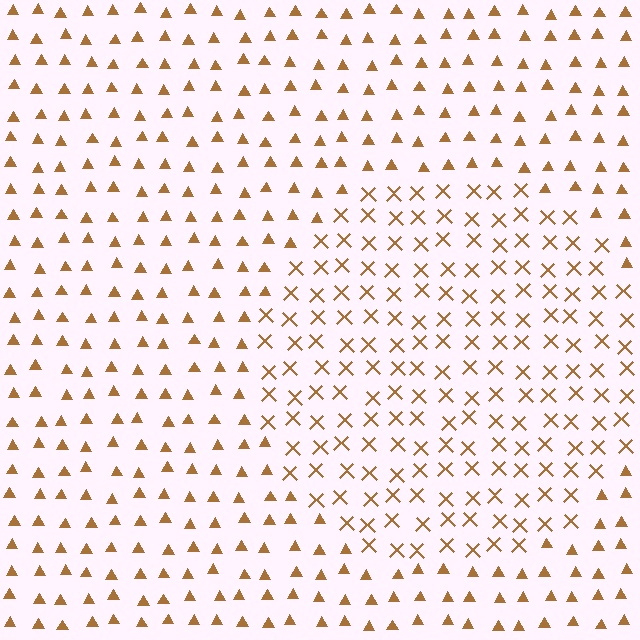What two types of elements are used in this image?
The image uses X marks inside the circle region and triangles outside it.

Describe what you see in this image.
The image is filled with small brown elements arranged in a uniform grid. A circle-shaped region contains X marks, while the surrounding area contains triangles. The boundary is defined purely by the change in element shape.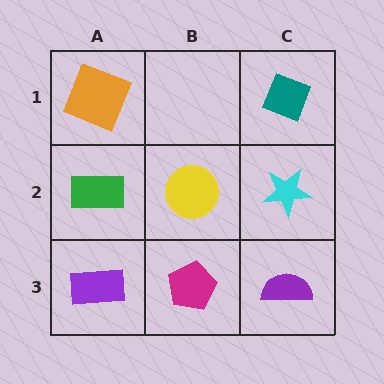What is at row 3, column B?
A magenta pentagon.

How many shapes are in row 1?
2 shapes.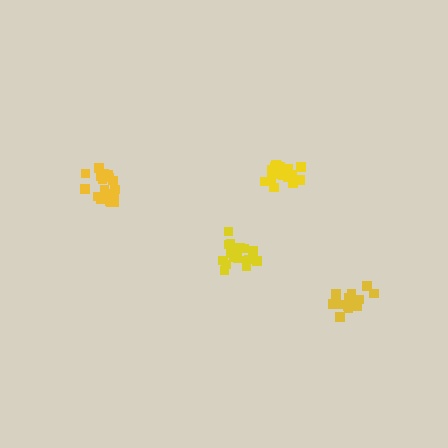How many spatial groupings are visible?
There are 4 spatial groupings.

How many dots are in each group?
Group 1: 19 dots, Group 2: 19 dots, Group 3: 21 dots, Group 4: 15 dots (74 total).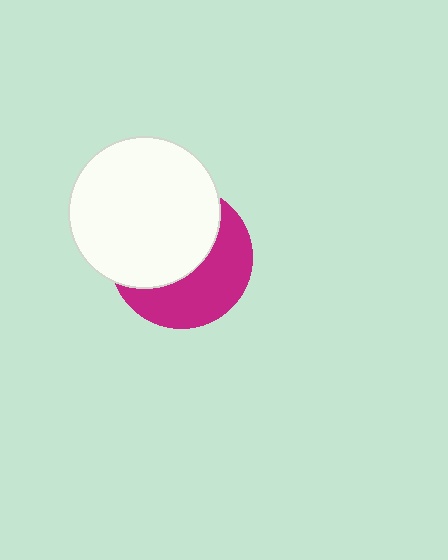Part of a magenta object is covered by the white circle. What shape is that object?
It is a circle.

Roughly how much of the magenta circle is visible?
About half of it is visible (roughly 45%).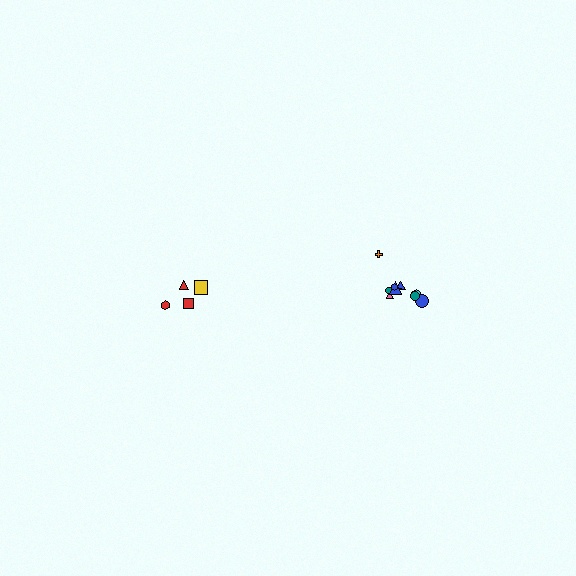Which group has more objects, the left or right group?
The right group.